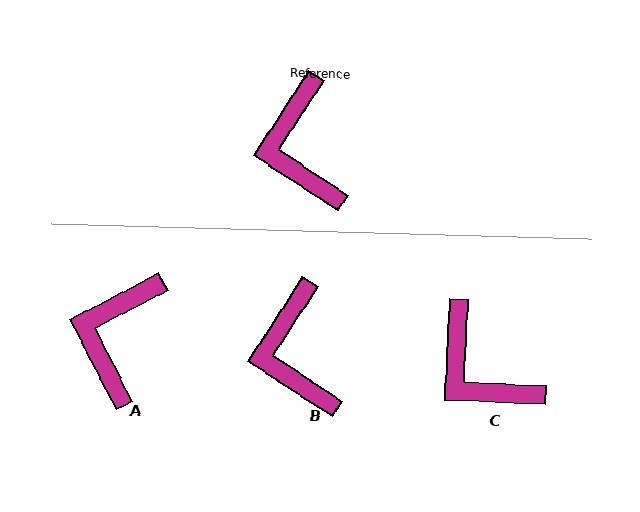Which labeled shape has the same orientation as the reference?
B.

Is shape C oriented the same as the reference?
No, it is off by about 30 degrees.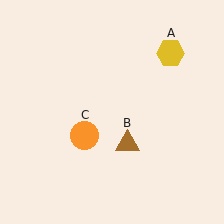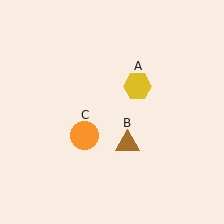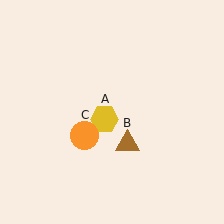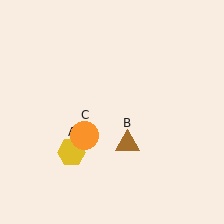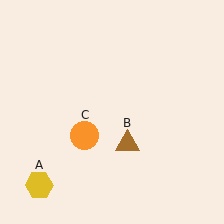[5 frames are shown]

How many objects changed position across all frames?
1 object changed position: yellow hexagon (object A).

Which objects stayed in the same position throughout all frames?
Brown triangle (object B) and orange circle (object C) remained stationary.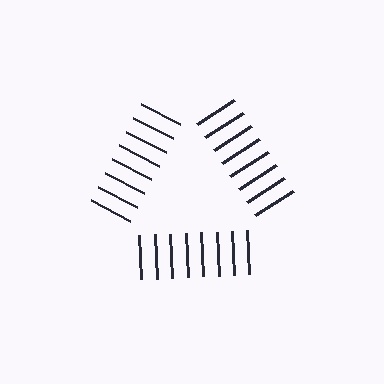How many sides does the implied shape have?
3 sides — the line-ends trace a triangle.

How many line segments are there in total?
24 — 8 along each of the 3 edges.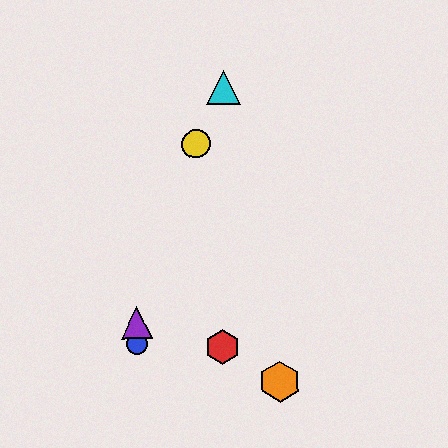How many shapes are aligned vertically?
3 shapes (the blue circle, the green triangle, the purple triangle) are aligned vertically.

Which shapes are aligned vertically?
The blue circle, the green triangle, the purple triangle are aligned vertically.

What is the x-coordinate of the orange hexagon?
The orange hexagon is at x≈280.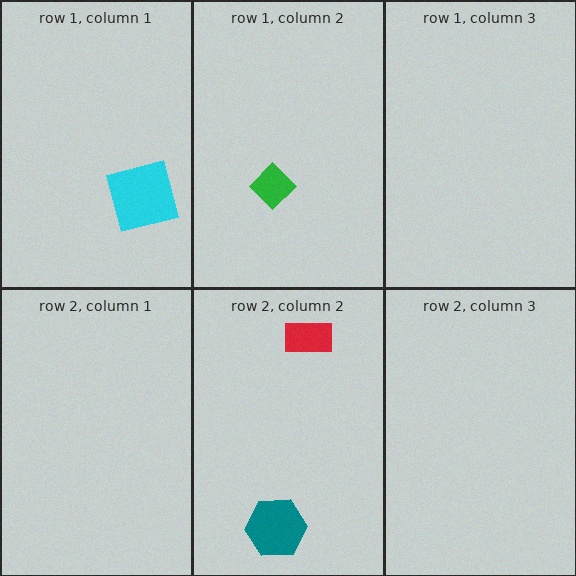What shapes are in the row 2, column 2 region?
The red rectangle, the teal hexagon.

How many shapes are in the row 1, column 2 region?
1.